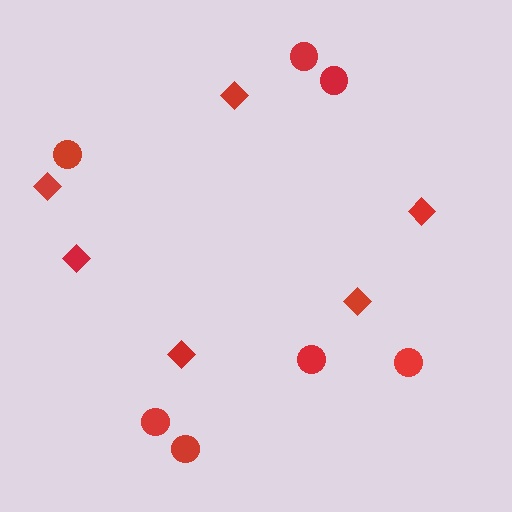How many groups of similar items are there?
There are 2 groups: one group of circles (7) and one group of diamonds (6).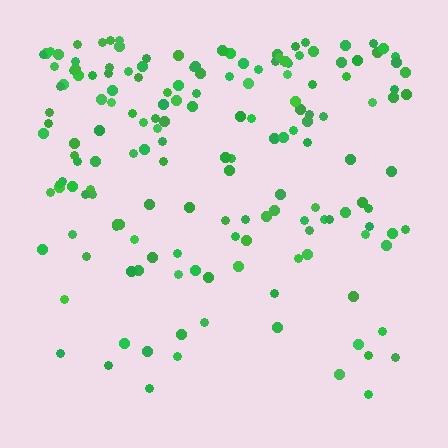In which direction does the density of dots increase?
From bottom to top, with the top side densest.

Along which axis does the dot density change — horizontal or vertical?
Vertical.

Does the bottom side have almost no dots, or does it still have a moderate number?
Still a moderate number, just noticeably fewer than the top.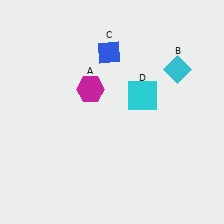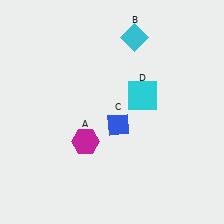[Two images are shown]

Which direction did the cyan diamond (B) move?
The cyan diamond (B) moved left.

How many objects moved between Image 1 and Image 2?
3 objects moved between the two images.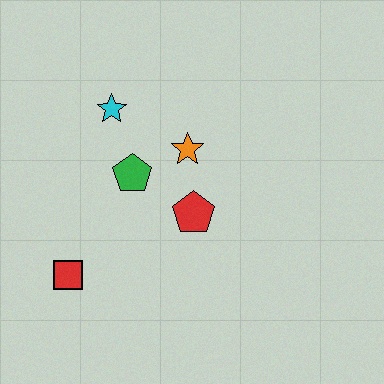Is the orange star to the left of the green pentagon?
No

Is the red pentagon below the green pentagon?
Yes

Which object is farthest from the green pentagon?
The red square is farthest from the green pentagon.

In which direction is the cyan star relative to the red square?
The cyan star is above the red square.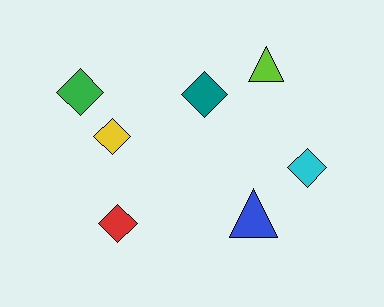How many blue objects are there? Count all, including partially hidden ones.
There is 1 blue object.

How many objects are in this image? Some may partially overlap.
There are 7 objects.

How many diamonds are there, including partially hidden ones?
There are 5 diamonds.